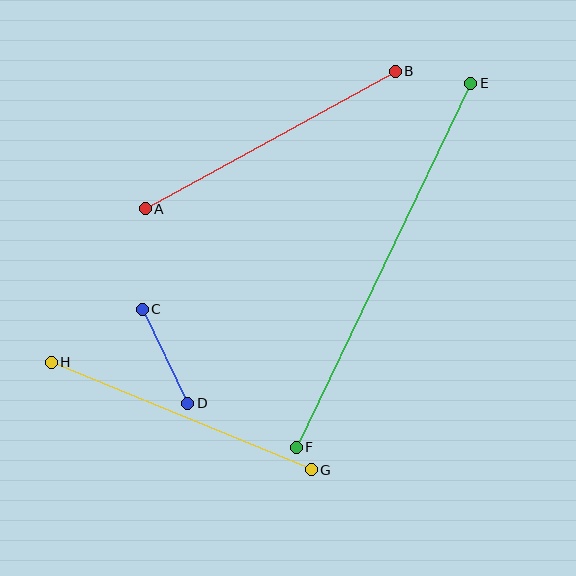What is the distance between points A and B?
The distance is approximately 285 pixels.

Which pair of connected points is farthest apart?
Points E and F are farthest apart.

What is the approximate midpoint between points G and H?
The midpoint is at approximately (181, 416) pixels.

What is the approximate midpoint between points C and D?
The midpoint is at approximately (165, 356) pixels.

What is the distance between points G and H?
The distance is approximately 282 pixels.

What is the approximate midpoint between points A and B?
The midpoint is at approximately (270, 140) pixels.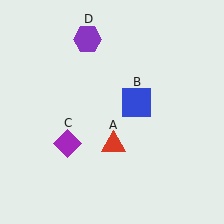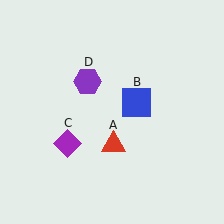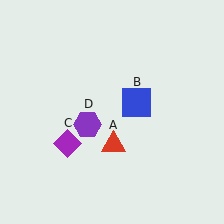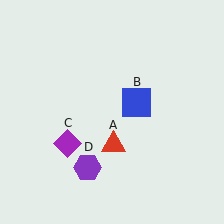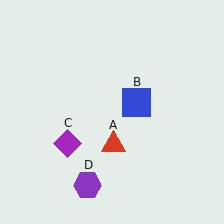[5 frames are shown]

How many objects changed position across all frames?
1 object changed position: purple hexagon (object D).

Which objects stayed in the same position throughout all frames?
Red triangle (object A) and blue square (object B) and purple diamond (object C) remained stationary.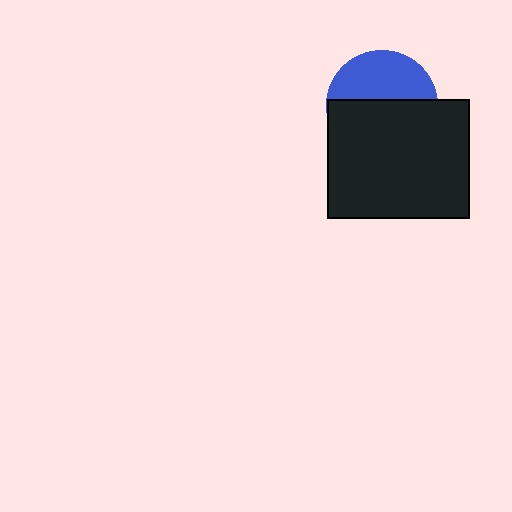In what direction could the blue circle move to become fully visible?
The blue circle could move up. That would shift it out from behind the black rectangle entirely.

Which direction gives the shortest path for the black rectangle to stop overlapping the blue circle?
Moving down gives the shortest separation.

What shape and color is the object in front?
The object in front is a black rectangle.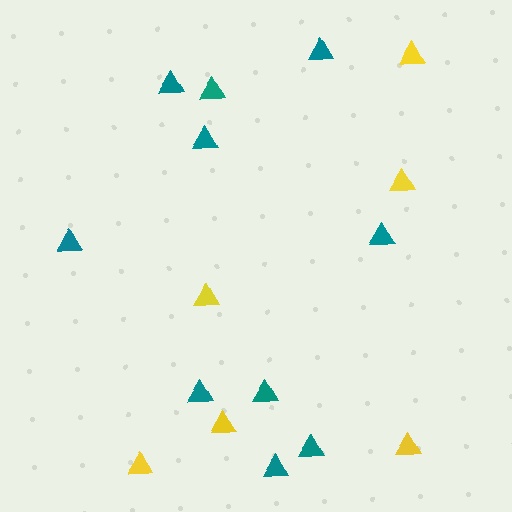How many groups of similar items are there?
There are 2 groups: one group of teal triangles (10) and one group of yellow triangles (6).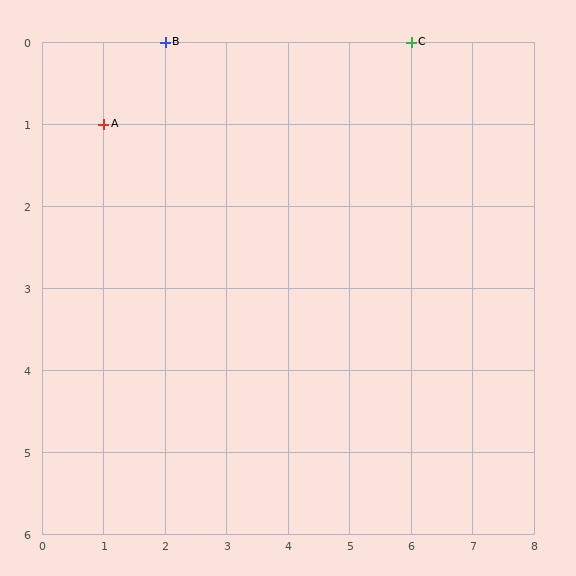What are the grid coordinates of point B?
Point B is at grid coordinates (2, 0).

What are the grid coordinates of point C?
Point C is at grid coordinates (6, 0).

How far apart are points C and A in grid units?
Points C and A are 5 columns and 1 row apart (about 5.1 grid units diagonally).